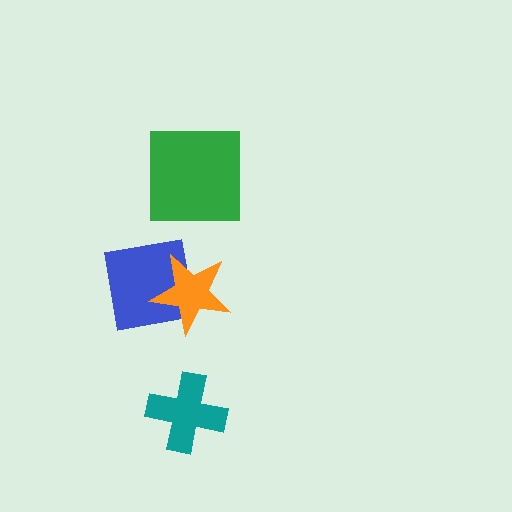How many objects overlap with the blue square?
1 object overlaps with the blue square.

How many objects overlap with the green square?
0 objects overlap with the green square.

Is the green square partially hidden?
No, no other shape covers it.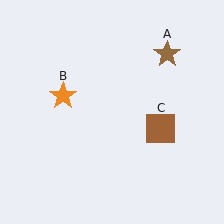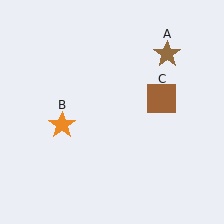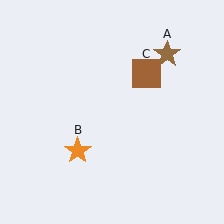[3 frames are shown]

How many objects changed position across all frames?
2 objects changed position: orange star (object B), brown square (object C).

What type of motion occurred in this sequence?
The orange star (object B), brown square (object C) rotated counterclockwise around the center of the scene.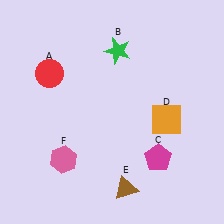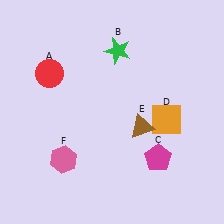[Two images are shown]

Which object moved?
The brown triangle (E) moved up.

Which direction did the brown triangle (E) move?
The brown triangle (E) moved up.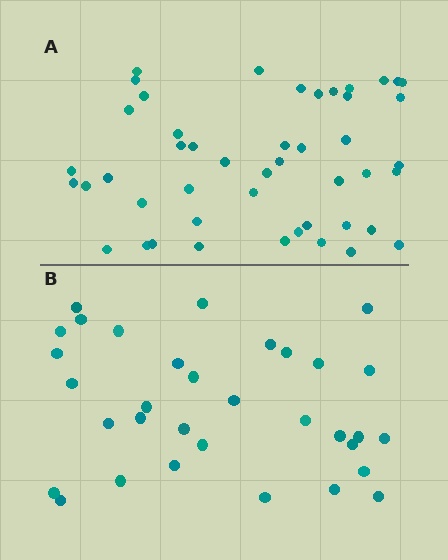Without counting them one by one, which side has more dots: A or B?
Region A (the top region) has more dots.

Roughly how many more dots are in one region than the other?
Region A has approximately 15 more dots than region B.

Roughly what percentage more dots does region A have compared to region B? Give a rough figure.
About 40% more.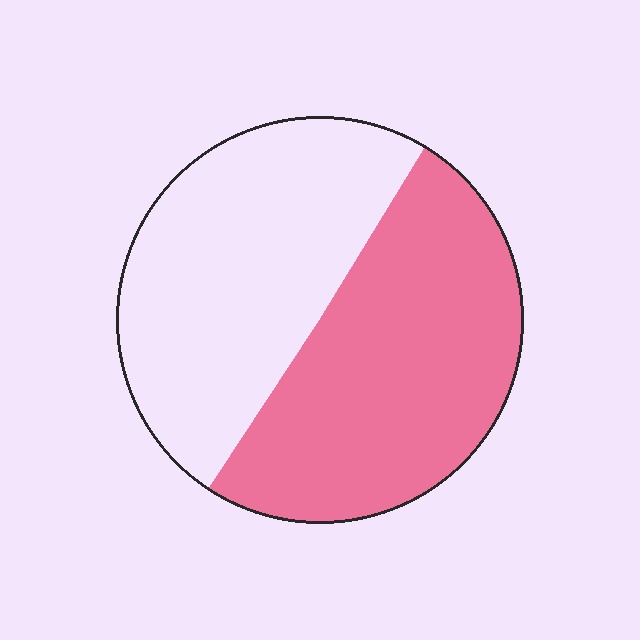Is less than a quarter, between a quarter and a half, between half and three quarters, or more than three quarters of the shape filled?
Between half and three quarters.